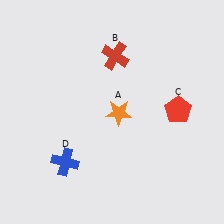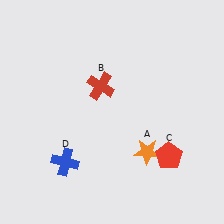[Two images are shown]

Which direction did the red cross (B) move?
The red cross (B) moved down.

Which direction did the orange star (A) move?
The orange star (A) moved down.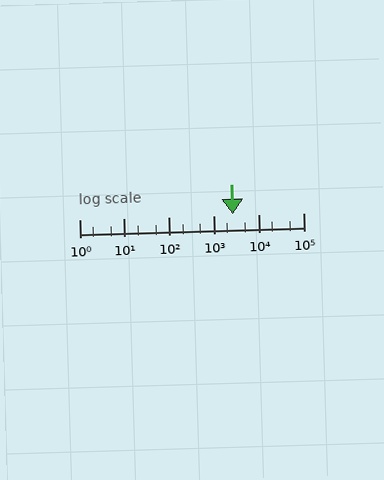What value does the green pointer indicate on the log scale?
The pointer indicates approximately 2700.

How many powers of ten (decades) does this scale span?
The scale spans 5 decades, from 1 to 100000.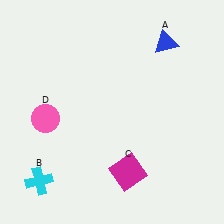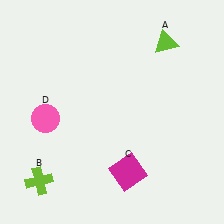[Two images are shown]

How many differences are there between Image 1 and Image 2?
There are 2 differences between the two images.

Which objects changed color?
A changed from blue to lime. B changed from cyan to lime.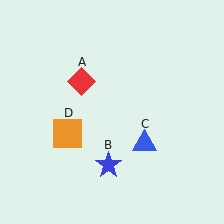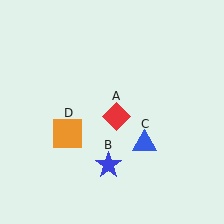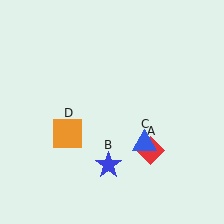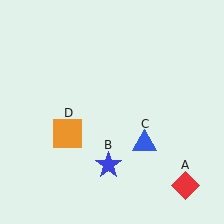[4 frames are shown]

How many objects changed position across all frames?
1 object changed position: red diamond (object A).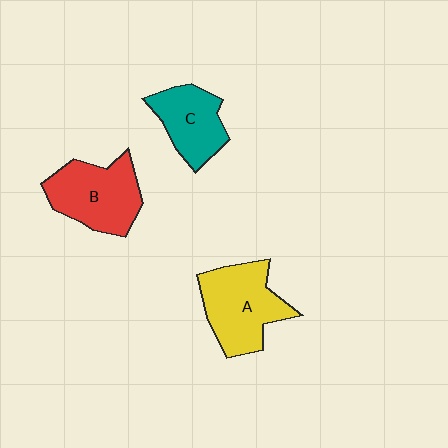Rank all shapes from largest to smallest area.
From largest to smallest: A (yellow), B (red), C (teal).